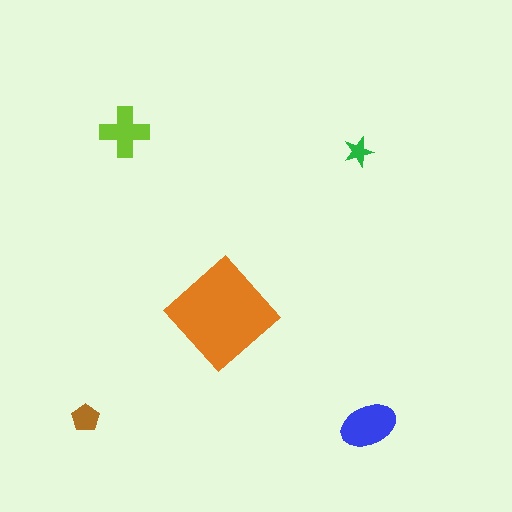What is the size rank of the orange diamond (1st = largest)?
1st.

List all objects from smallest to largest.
The green star, the brown pentagon, the lime cross, the blue ellipse, the orange diamond.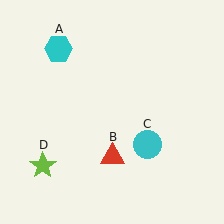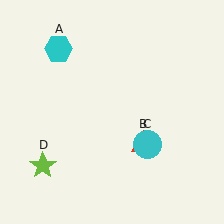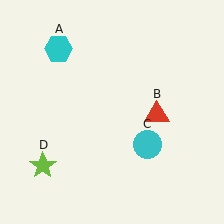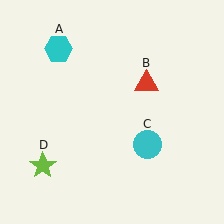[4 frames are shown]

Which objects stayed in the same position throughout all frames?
Cyan hexagon (object A) and cyan circle (object C) and lime star (object D) remained stationary.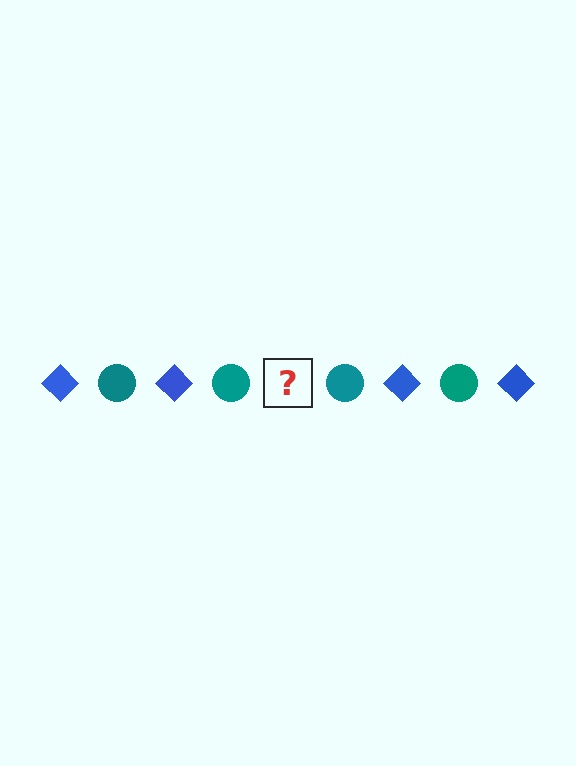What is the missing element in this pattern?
The missing element is a blue diamond.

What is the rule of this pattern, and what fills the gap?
The rule is that the pattern alternates between blue diamond and teal circle. The gap should be filled with a blue diamond.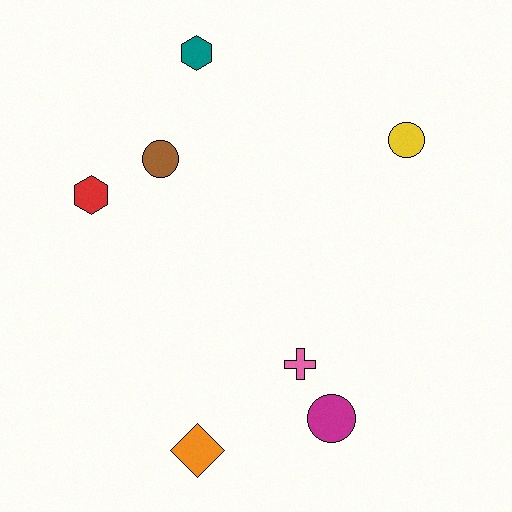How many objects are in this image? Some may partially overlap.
There are 7 objects.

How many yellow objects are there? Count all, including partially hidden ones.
There is 1 yellow object.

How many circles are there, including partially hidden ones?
There are 3 circles.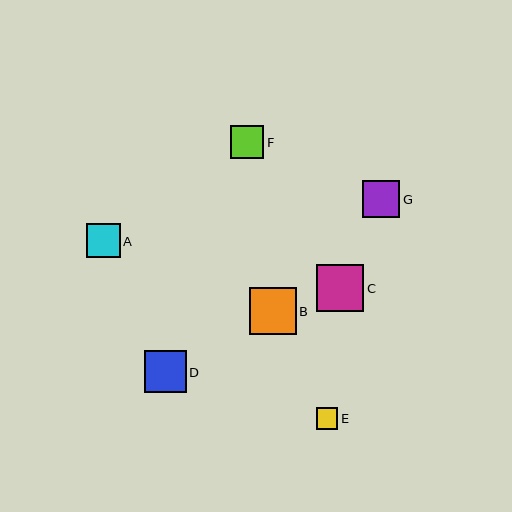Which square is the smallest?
Square E is the smallest with a size of approximately 21 pixels.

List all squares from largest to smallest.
From largest to smallest: B, C, D, G, F, A, E.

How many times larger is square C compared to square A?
Square C is approximately 1.4 times the size of square A.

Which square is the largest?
Square B is the largest with a size of approximately 47 pixels.